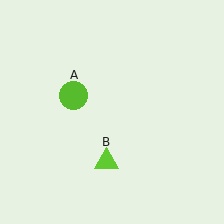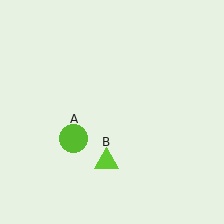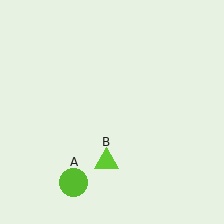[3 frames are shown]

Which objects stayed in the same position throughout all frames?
Lime triangle (object B) remained stationary.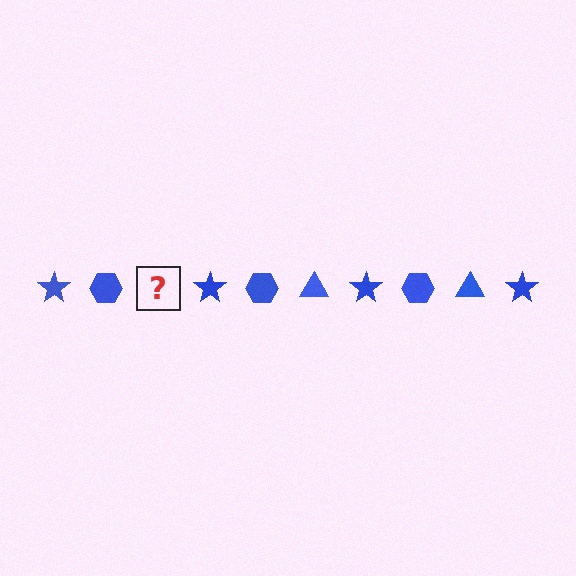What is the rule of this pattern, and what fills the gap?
The rule is that the pattern cycles through star, hexagon, triangle shapes in blue. The gap should be filled with a blue triangle.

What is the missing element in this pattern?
The missing element is a blue triangle.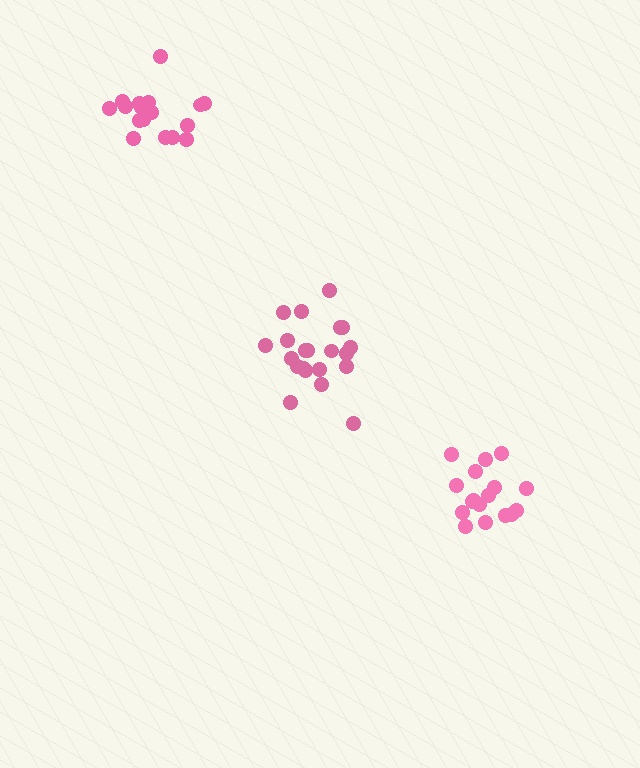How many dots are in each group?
Group 1: 18 dots, Group 2: 21 dots, Group 3: 17 dots (56 total).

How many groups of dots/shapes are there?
There are 3 groups.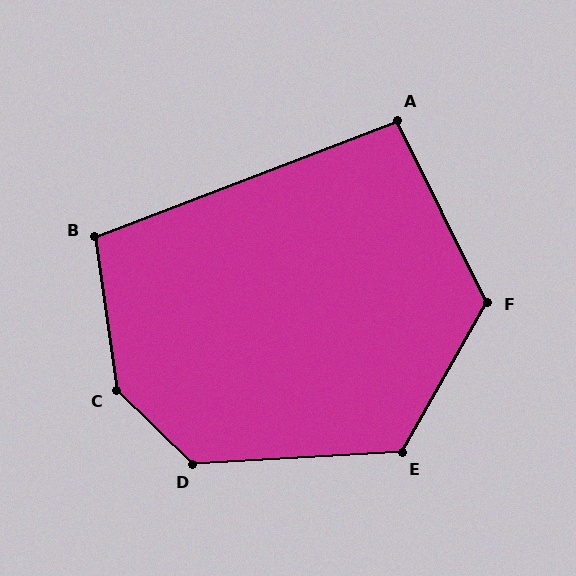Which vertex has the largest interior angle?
C, at approximately 142 degrees.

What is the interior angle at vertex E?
Approximately 123 degrees (obtuse).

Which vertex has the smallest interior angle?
A, at approximately 95 degrees.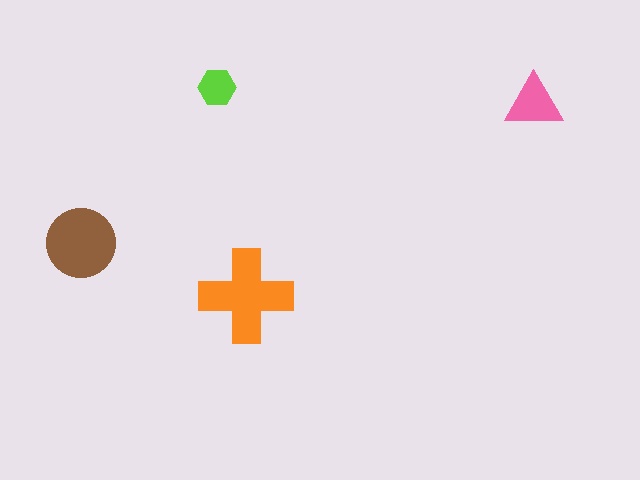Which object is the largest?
The orange cross.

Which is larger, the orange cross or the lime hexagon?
The orange cross.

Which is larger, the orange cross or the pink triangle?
The orange cross.